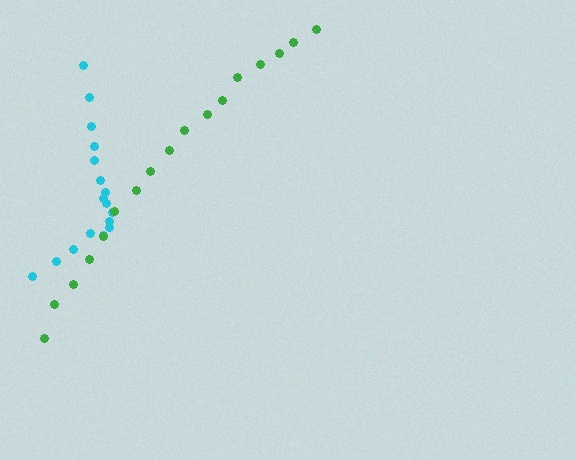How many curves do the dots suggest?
There are 2 distinct paths.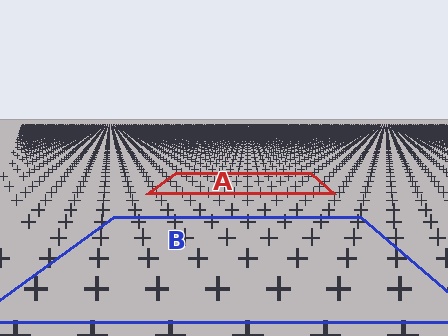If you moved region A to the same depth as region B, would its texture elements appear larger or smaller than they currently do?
They would appear larger. At a closer depth, the same texture elements are projected at a bigger on-screen size.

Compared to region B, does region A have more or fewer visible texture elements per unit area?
Region A has more texture elements per unit area — they are packed more densely because it is farther away.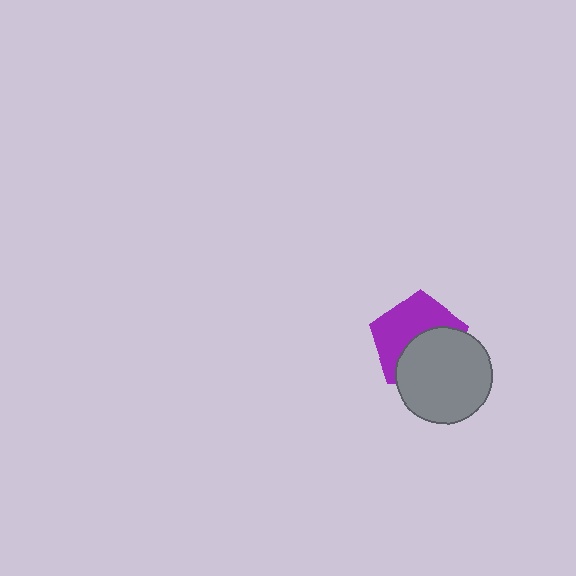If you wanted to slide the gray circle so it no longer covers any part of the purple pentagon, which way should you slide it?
Slide it toward the lower-right — that is the most direct way to separate the two shapes.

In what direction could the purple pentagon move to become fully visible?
The purple pentagon could move toward the upper-left. That would shift it out from behind the gray circle entirely.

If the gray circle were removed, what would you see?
You would see the complete purple pentagon.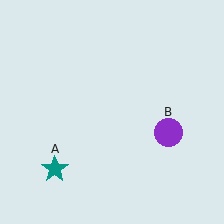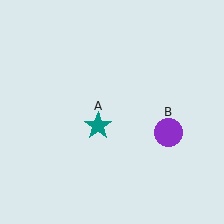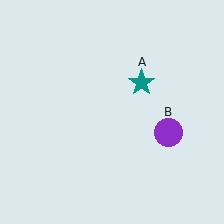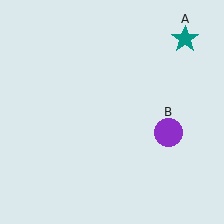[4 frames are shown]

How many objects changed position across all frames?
1 object changed position: teal star (object A).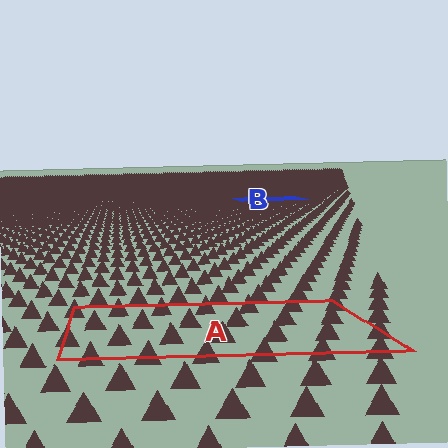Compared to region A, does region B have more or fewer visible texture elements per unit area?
Region B has more texture elements per unit area — they are packed more densely because it is farther away.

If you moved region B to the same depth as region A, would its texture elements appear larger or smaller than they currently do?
They would appear larger. At a closer depth, the same texture elements are projected at a bigger on-screen size.